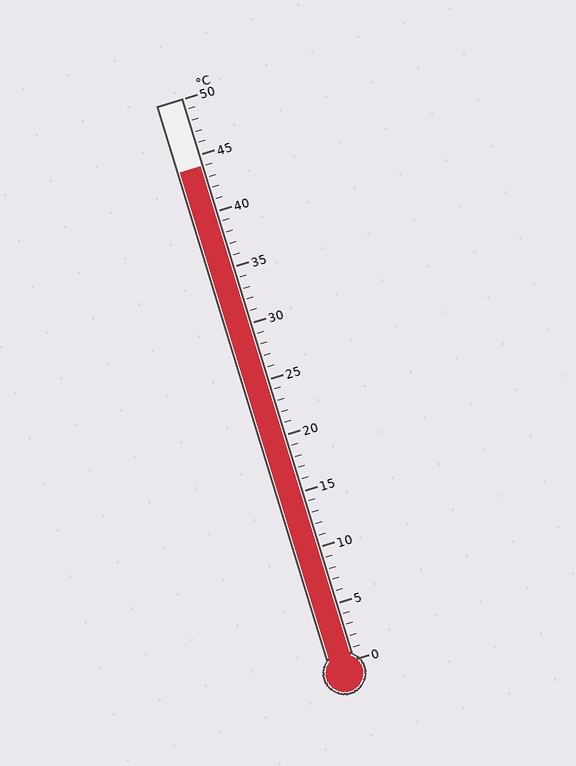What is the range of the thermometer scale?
The thermometer scale ranges from 0°C to 50°C.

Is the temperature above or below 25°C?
The temperature is above 25°C.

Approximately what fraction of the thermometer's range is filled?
The thermometer is filled to approximately 90% of its range.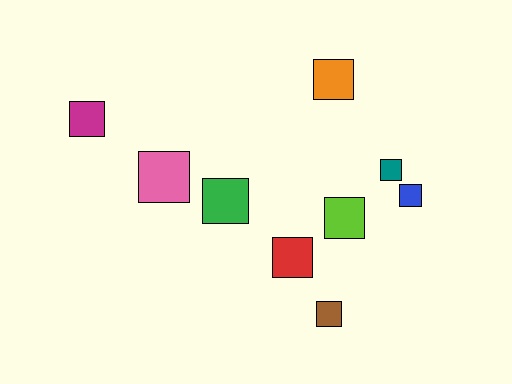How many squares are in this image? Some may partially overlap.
There are 9 squares.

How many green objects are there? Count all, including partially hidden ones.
There is 1 green object.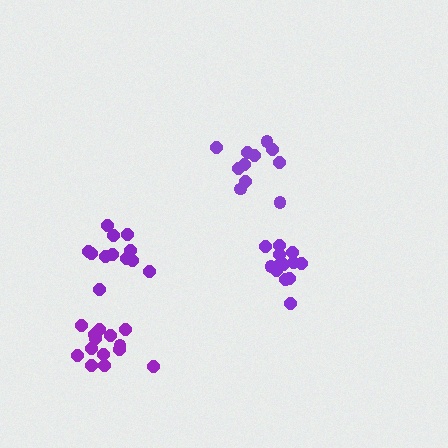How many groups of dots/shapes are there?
There are 4 groups.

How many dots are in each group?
Group 1: 13 dots, Group 2: 13 dots, Group 3: 11 dots, Group 4: 14 dots (51 total).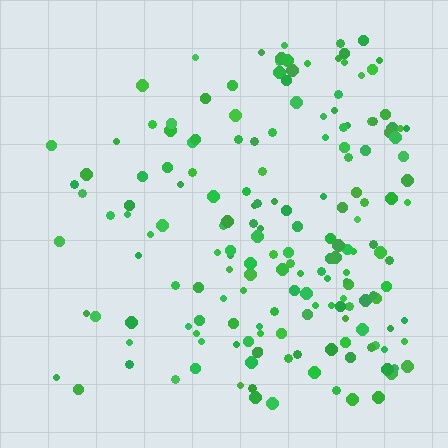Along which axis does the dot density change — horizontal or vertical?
Horizontal.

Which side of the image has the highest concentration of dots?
The right.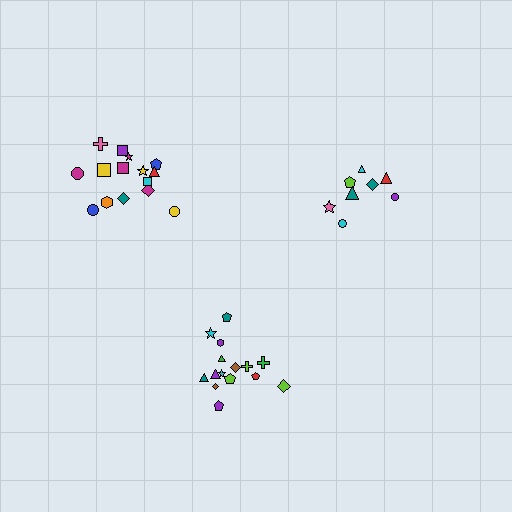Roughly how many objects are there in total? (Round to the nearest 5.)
Roughly 40 objects in total.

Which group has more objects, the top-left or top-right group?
The top-left group.